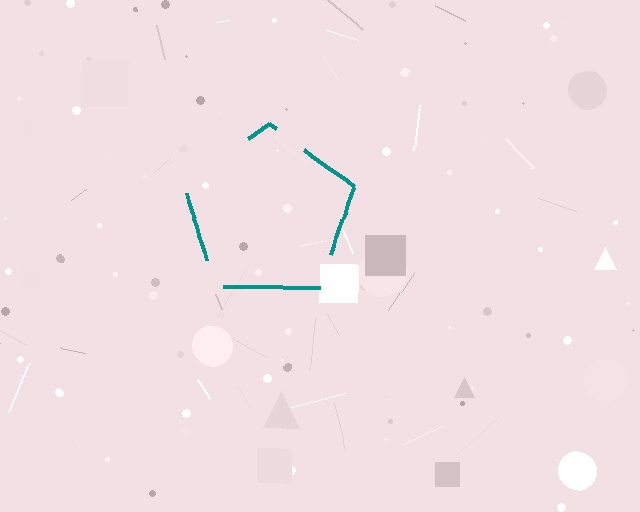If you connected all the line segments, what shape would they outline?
They would outline a pentagon.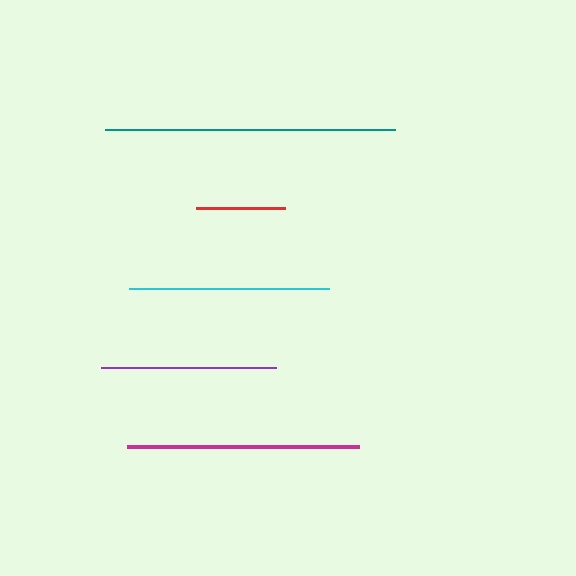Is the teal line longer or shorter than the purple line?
The teal line is longer than the purple line.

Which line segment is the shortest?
The red line is the shortest at approximately 89 pixels.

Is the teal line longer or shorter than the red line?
The teal line is longer than the red line.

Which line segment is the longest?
The teal line is the longest at approximately 290 pixels.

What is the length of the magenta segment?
The magenta segment is approximately 232 pixels long.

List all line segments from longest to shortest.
From longest to shortest: teal, magenta, cyan, purple, red.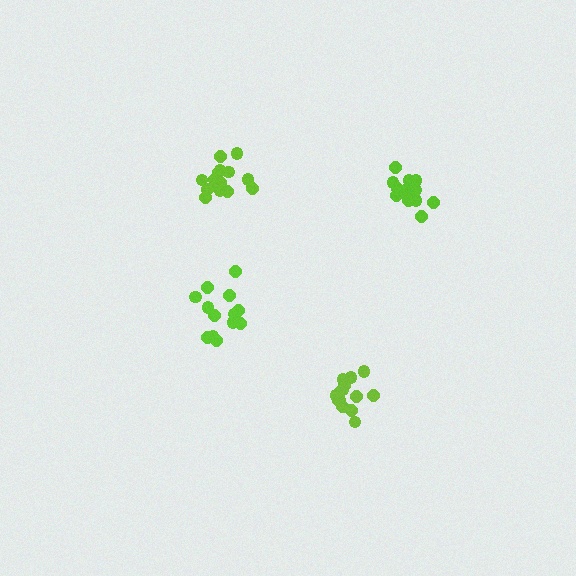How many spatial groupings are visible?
There are 4 spatial groupings.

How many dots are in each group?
Group 1: 14 dots, Group 2: 13 dots, Group 3: 15 dots, Group 4: 13 dots (55 total).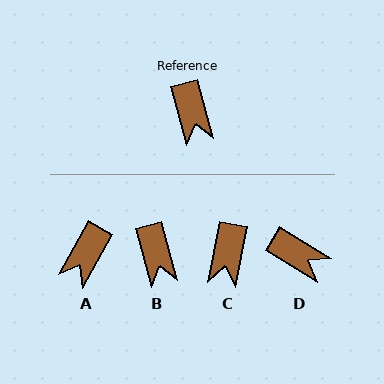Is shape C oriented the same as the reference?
No, it is off by about 26 degrees.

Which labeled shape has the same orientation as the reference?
B.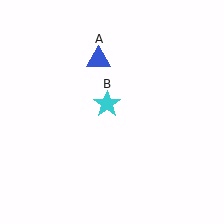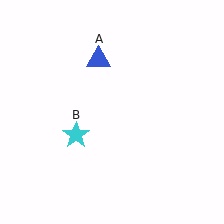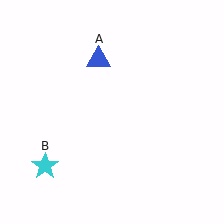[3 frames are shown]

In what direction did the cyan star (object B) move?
The cyan star (object B) moved down and to the left.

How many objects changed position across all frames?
1 object changed position: cyan star (object B).